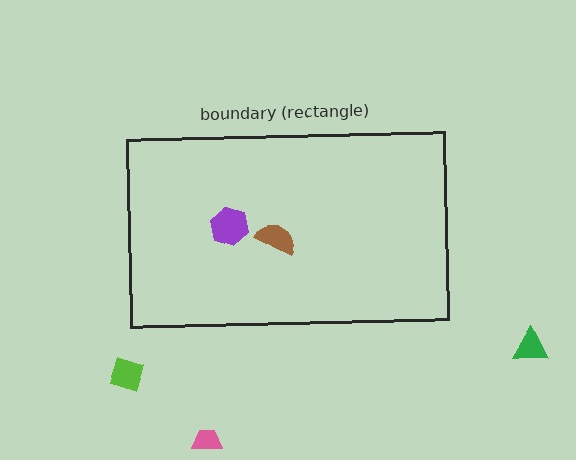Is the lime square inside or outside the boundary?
Outside.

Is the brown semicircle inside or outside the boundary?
Inside.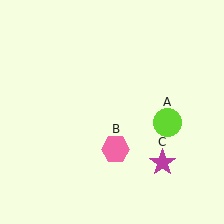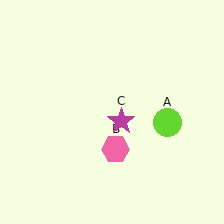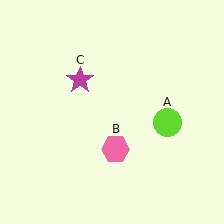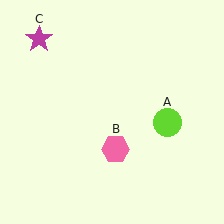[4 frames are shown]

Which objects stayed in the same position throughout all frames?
Lime circle (object A) and pink hexagon (object B) remained stationary.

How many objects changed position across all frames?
1 object changed position: magenta star (object C).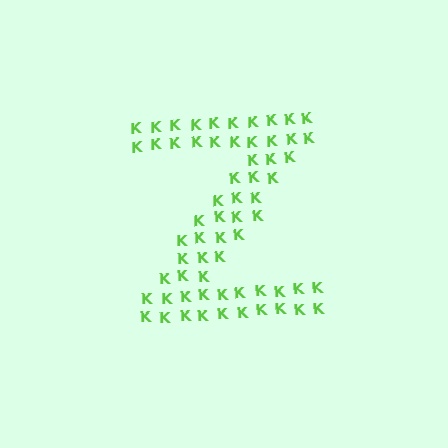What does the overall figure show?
The overall figure shows the letter Z.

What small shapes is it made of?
It is made of small letter K's.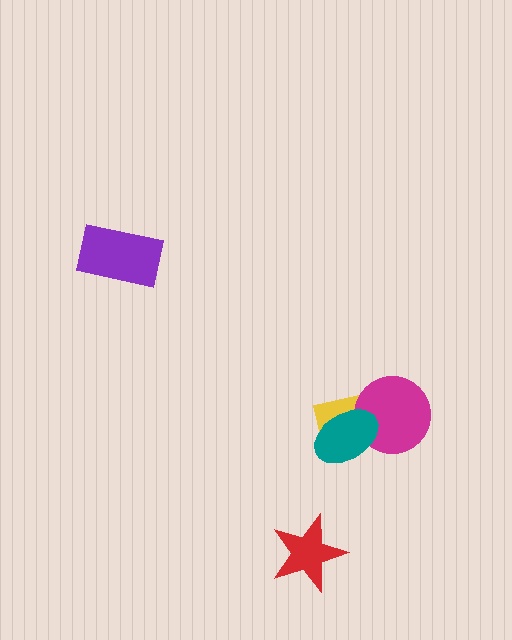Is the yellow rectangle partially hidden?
Yes, it is partially covered by another shape.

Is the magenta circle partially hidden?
Yes, it is partially covered by another shape.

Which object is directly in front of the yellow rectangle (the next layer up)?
The magenta circle is directly in front of the yellow rectangle.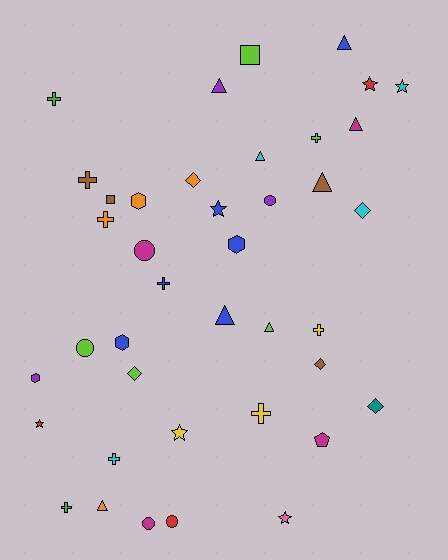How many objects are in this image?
There are 40 objects.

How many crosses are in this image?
There are 9 crosses.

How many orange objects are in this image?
There are 4 orange objects.